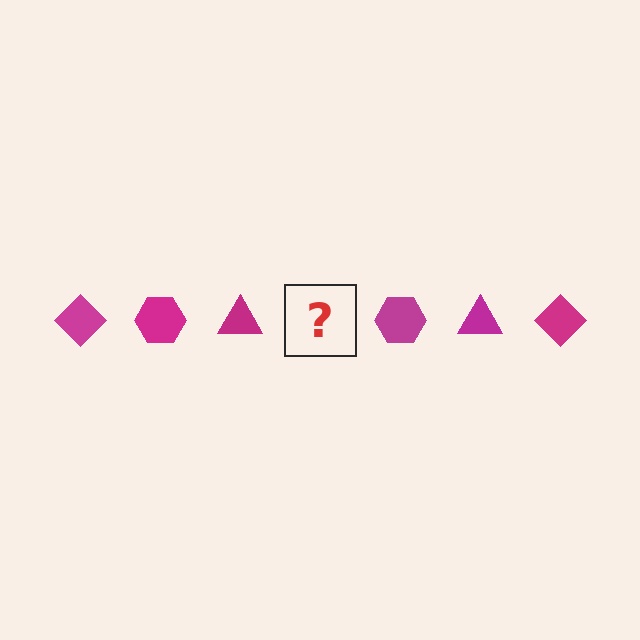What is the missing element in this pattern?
The missing element is a magenta diamond.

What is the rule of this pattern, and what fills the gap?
The rule is that the pattern cycles through diamond, hexagon, triangle shapes in magenta. The gap should be filled with a magenta diamond.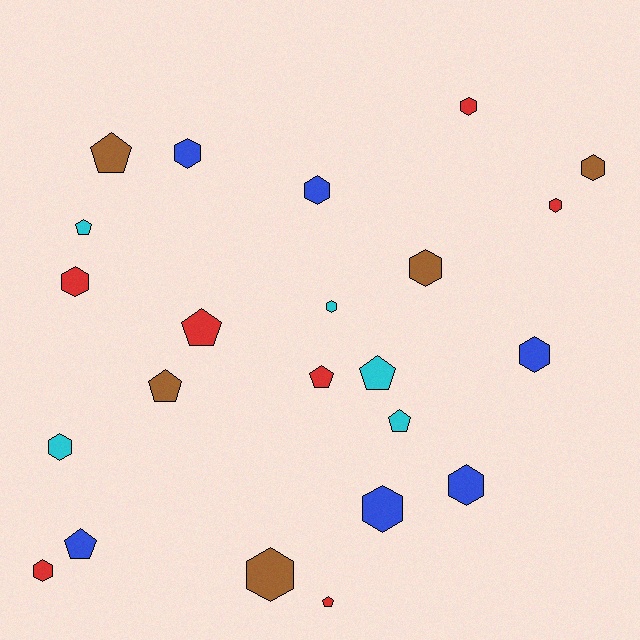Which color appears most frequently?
Red, with 7 objects.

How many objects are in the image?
There are 23 objects.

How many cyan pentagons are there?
There are 3 cyan pentagons.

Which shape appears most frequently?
Hexagon, with 14 objects.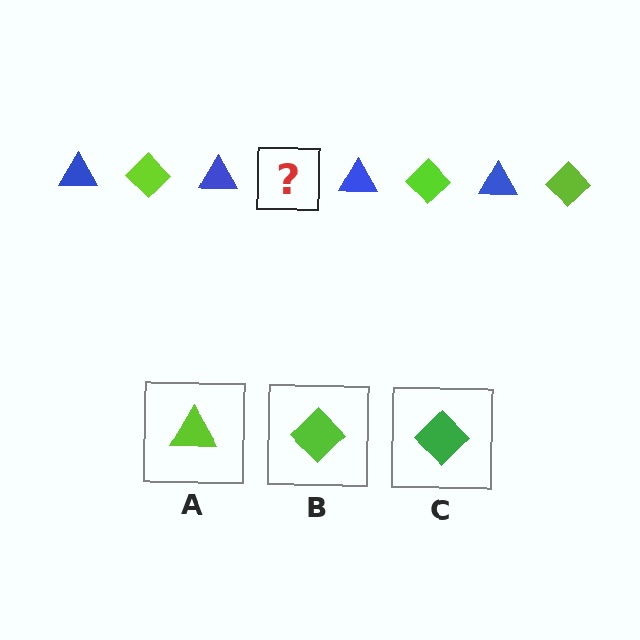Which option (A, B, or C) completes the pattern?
B.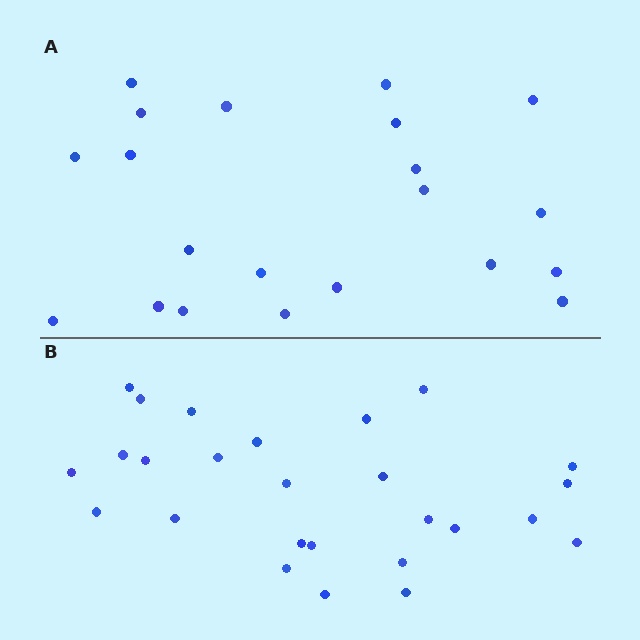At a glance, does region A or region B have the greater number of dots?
Region B (the bottom region) has more dots.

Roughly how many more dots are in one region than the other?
Region B has about 5 more dots than region A.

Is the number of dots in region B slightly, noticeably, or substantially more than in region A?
Region B has only slightly more — the two regions are fairly close. The ratio is roughly 1.2 to 1.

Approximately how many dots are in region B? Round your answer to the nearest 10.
About 30 dots. (The exact count is 26, which rounds to 30.)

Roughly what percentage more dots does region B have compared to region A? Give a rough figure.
About 25% more.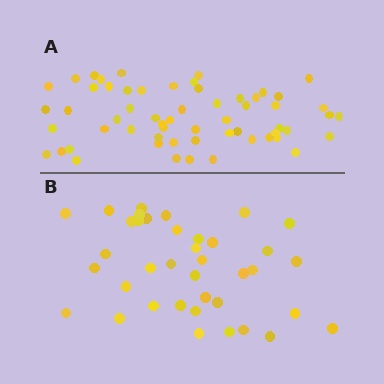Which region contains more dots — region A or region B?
Region A (the top region) has more dots.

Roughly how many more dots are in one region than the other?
Region A has approximately 20 more dots than region B.